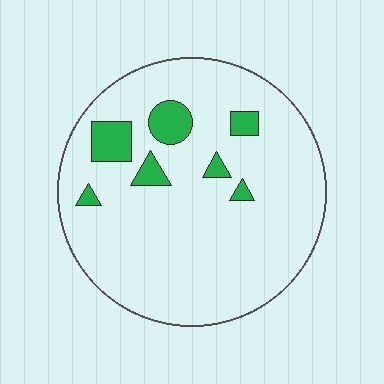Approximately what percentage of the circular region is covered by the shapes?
Approximately 10%.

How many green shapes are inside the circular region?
7.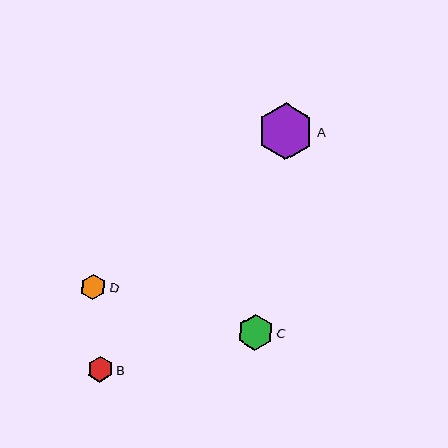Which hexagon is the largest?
Hexagon A is the largest with a size of approximately 56 pixels.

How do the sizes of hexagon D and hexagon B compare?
Hexagon D and hexagon B are approximately the same size.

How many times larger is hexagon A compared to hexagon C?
Hexagon A is approximately 1.6 times the size of hexagon C.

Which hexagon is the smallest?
Hexagon B is the smallest with a size of approximately 26 pixels.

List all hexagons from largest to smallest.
From largest to smallest: A, C, D, B.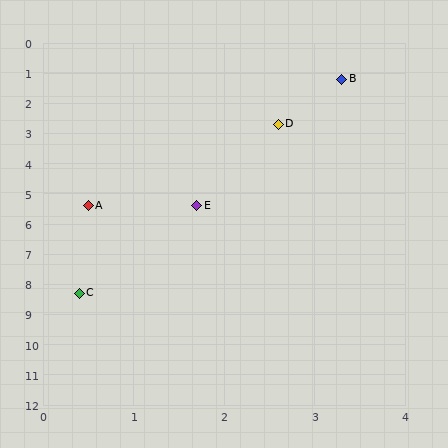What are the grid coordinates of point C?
Point C is at approximately (0.4, 8.3).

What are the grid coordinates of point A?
Point A is at approximately (0.5, 5.4).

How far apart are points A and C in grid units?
Points A and C are about 2.9 grid units apart.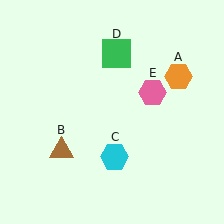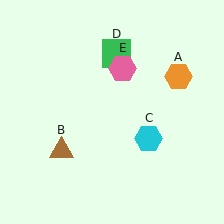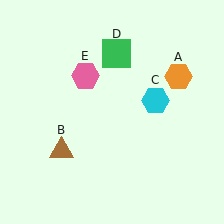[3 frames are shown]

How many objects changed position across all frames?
2 objects changed position: cyan hexagon (object C), pink hexagon (object E).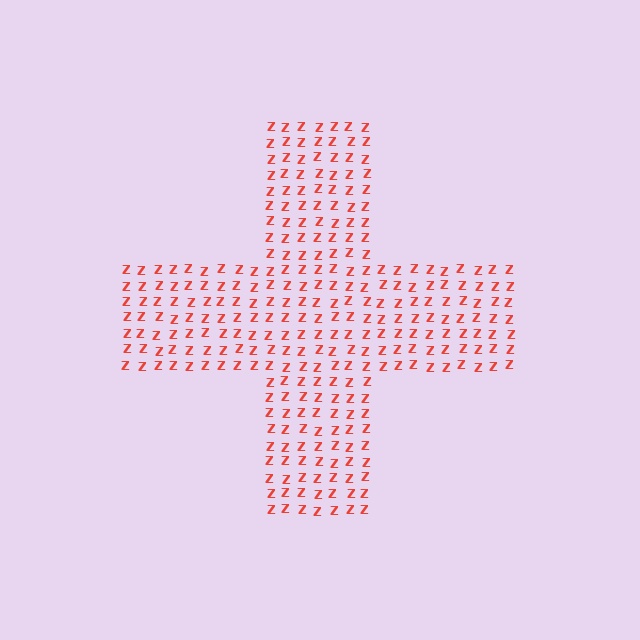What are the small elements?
The small elements are letter Z's.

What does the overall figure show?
The overall figure shows a cross.